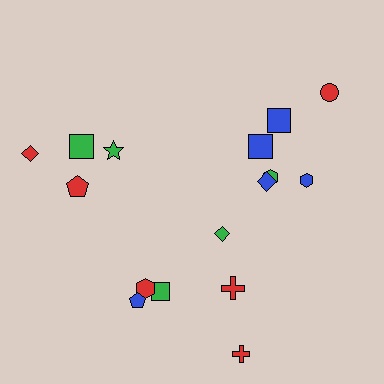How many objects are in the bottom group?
There are 6 objects.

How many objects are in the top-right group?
There are 6 objects.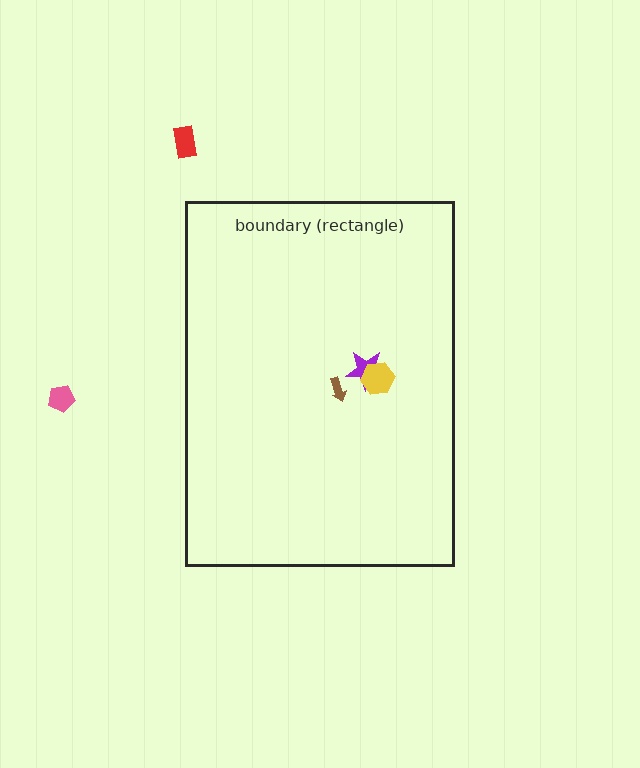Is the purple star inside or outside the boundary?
Inside.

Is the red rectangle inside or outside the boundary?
Outside.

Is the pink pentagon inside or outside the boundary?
Outside.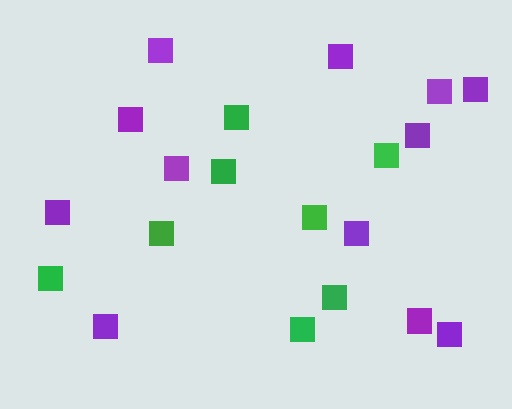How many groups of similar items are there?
There are 2 groups: one group of purple squares (12) and one group of green squares (8).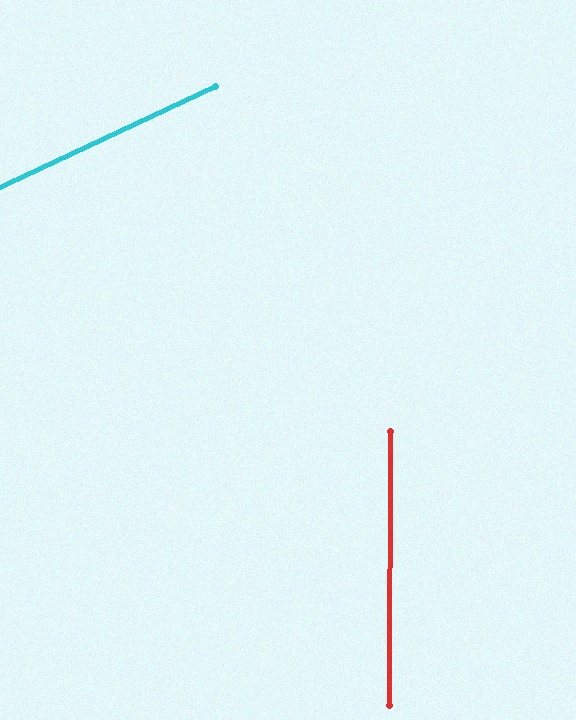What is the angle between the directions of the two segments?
Approximately 65 degrees.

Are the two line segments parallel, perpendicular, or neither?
Neither parallel nor perpendicular — they differ by about 65°.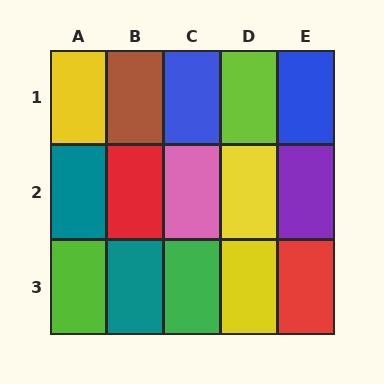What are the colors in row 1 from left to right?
Yellow, brown, blue, lime, blue.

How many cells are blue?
2 cells are blue.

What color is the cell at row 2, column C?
Pink.